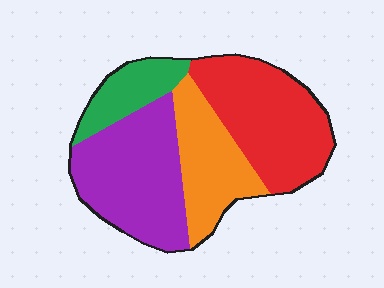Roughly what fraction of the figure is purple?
Purple covers about 35% of the figure.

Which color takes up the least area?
Green, at roughly 10%.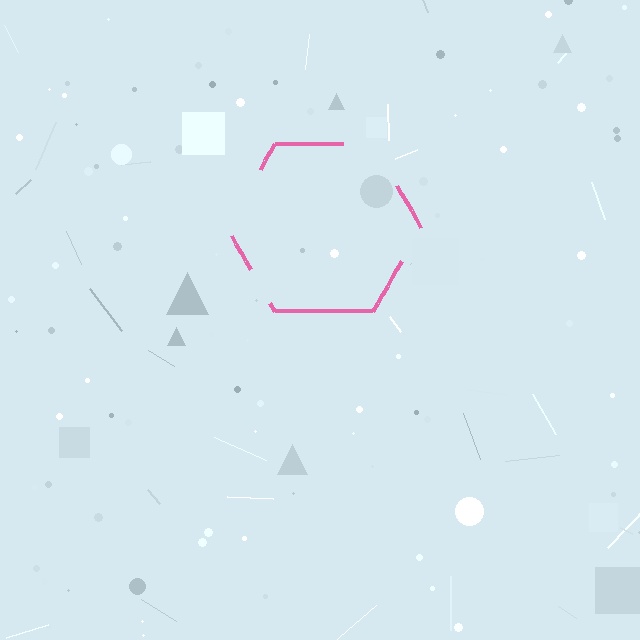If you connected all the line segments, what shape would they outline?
They would outline a hexagon.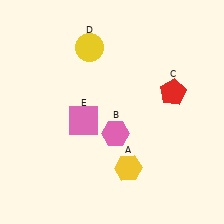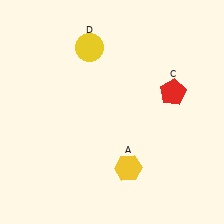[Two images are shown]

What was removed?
The pink square (E), the pink hexagon (B) were removed in Image 2.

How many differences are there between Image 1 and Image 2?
There are 2 differences between the two images.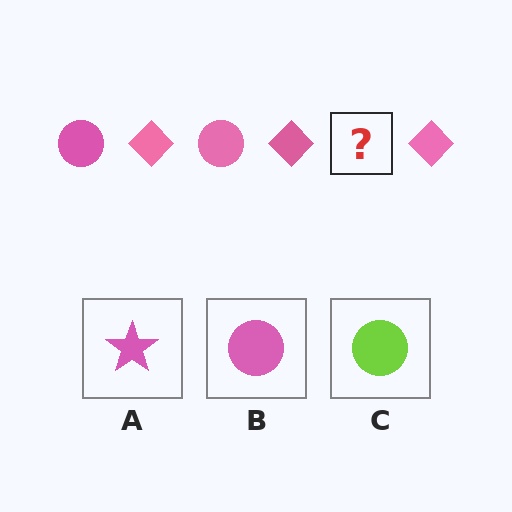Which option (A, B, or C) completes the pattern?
B.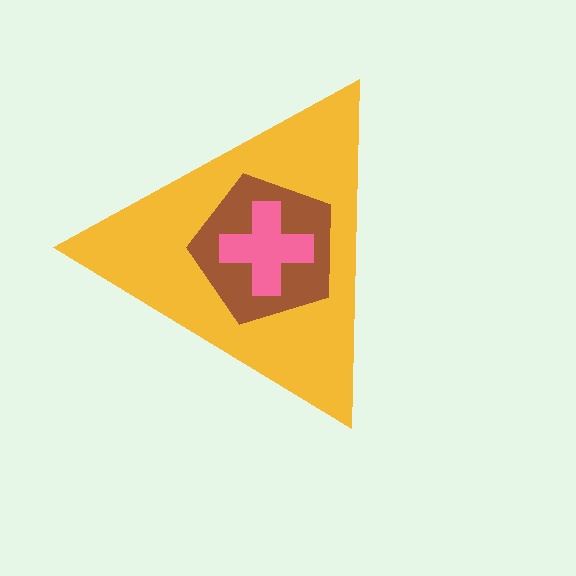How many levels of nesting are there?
3.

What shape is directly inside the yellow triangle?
The brown pentagon.